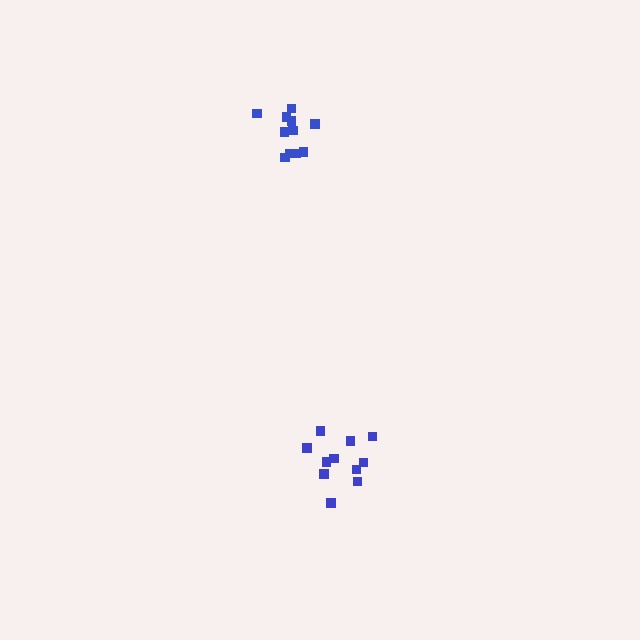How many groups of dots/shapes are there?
There are 2 groups.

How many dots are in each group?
Group 1: 11 dots, Group 2: 11 dots (22 total).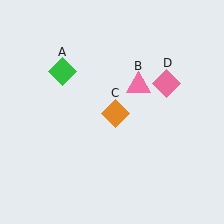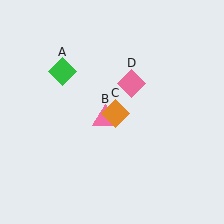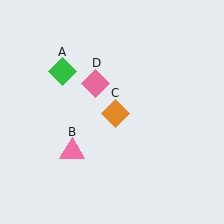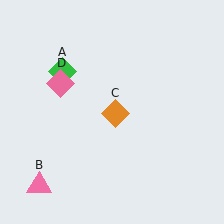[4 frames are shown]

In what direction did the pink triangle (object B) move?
The pink triangle (object B) moved down and to the left.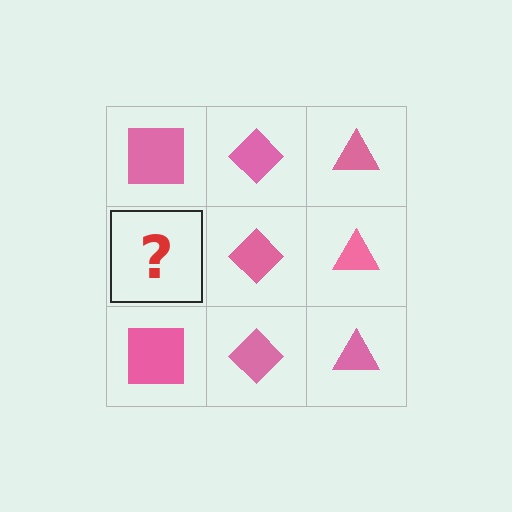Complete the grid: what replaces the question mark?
The question mark should be replaced with a pink square.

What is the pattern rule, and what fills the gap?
The rule is that each column has a consistent shape. The gap should be filled with a pink square.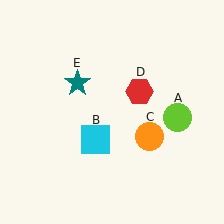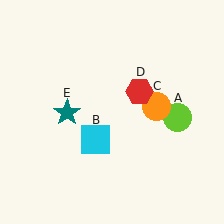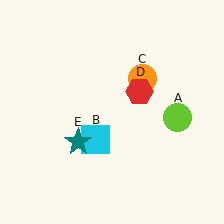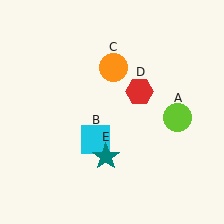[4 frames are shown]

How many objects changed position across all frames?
2 objects changed position: orange circle (object C), teal star (object E).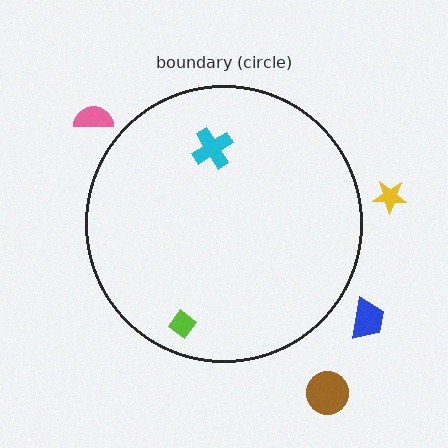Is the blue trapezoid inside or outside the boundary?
Outside.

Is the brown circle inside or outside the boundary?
Outside.